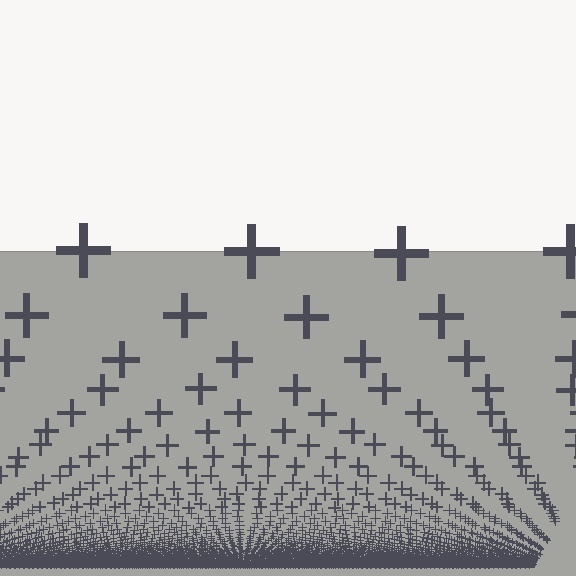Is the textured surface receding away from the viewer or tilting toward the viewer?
The surface appears to tilt toward the viewer. Texture elements get larger and sparser toward the top.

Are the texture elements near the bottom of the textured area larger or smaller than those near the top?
Smaller. The gradient is inverted — elements near the bottom are smaller and denser.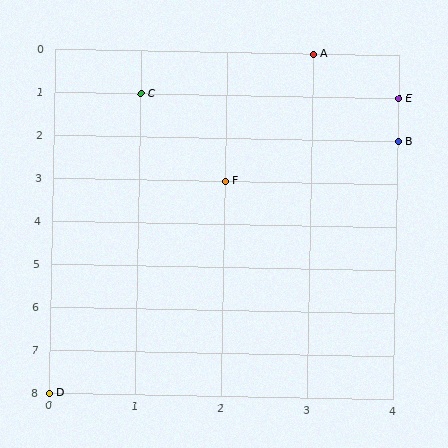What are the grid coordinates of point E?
Point E is at grid coordinates (4, 1).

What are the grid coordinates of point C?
Point C is at grid coordinates (1, 1).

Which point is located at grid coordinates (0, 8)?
Point D is at (0, 8).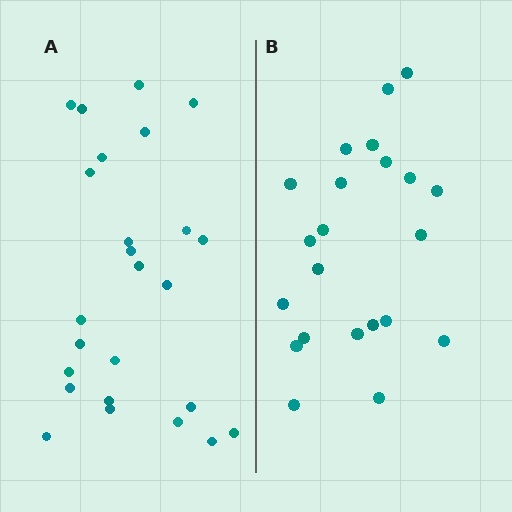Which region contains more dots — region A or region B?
Region A (the left region) has more dots.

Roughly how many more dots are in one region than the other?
Region A has just a few more — roughly 2 or 3 more dots than region B.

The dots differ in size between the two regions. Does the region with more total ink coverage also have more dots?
No. Region B has more total ink coverage because its dots are larger, but region A actually contains more individual dots. Total area can be misleading — the number of items is what matters here.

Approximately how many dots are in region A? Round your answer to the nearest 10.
About 20 dots. (The exact count is 25, which rounds to 20.)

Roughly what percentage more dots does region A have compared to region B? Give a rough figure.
About 15% more.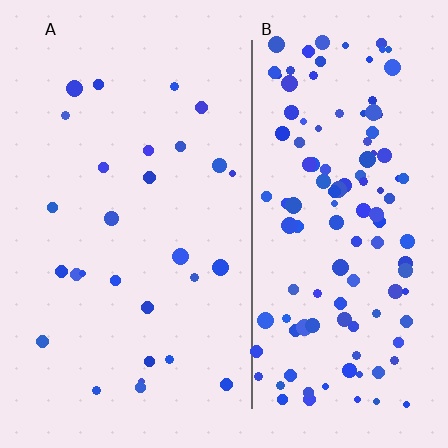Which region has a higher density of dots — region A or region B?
B (the right).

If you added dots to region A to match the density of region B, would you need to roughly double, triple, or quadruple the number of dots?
Approximately quadruple.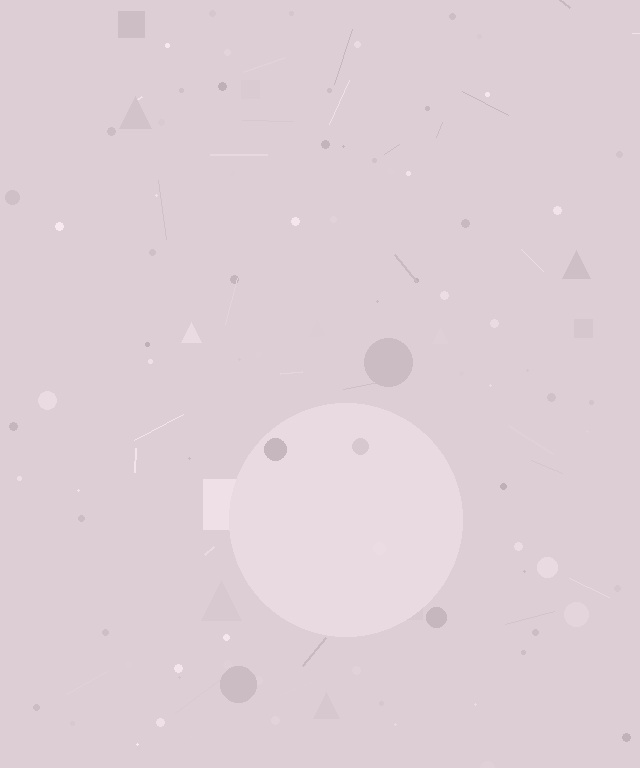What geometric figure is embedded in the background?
A circle is embedded in the background.